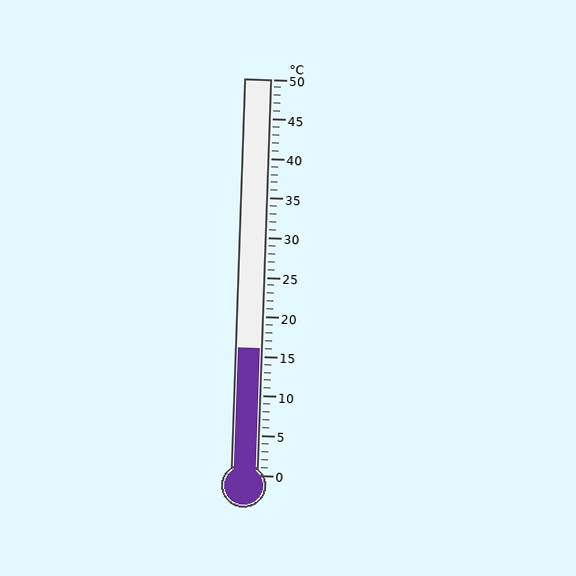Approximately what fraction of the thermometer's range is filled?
The thermometer is filled to approximately 30% of its range.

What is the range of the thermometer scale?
The thermometer scale ranges from 0°C to 50°C.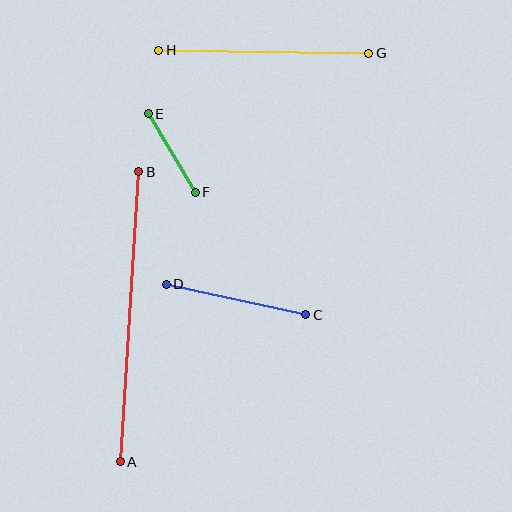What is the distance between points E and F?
The distance is approximately 92 pixels.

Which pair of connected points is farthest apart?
Points A and B are farthest apart.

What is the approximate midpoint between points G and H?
The midpoint is at approximately (264, 52) pixels.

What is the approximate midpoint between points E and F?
The midpoint is at approximately (172, 153) pixels.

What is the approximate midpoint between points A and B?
The midpoint is at approximately (129, 317) pixels.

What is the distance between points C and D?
The distance is approximately 143 pixels.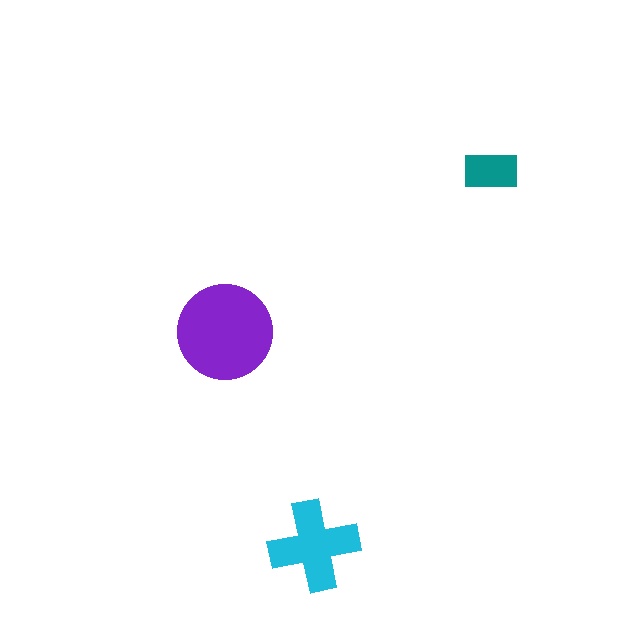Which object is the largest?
The purple circle.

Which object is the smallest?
The teal rectangle.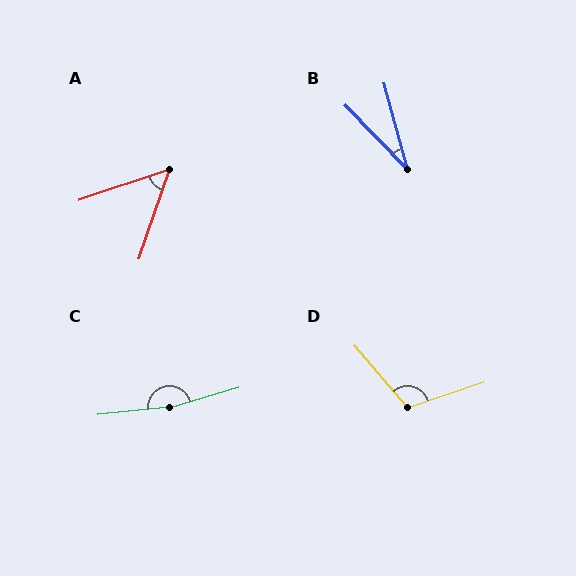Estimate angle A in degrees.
Approximately 53 degrees.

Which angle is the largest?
C, at approximately 170 degrees.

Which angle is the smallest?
B, at approximately 29 degrees.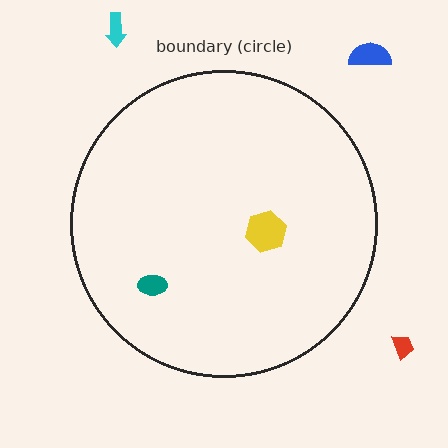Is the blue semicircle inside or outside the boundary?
Outside.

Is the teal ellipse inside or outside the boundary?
Inside.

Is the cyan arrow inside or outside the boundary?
Outside.